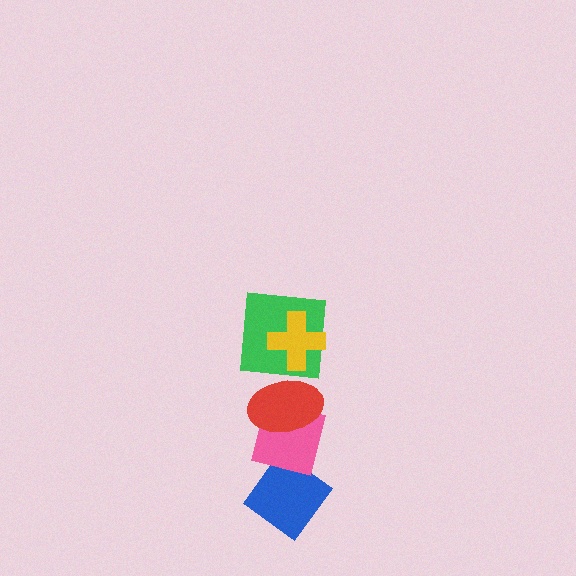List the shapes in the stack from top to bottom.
From top to bottom: the yellow cross, the green square, the red ellipse, the pink square, the blue diamond.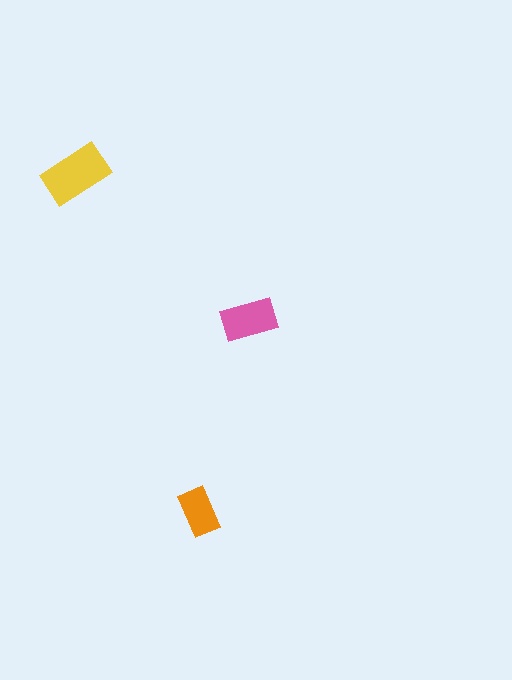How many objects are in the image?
There are 3 objects in the image.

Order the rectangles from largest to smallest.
the yellow one, the pink one, the orange one.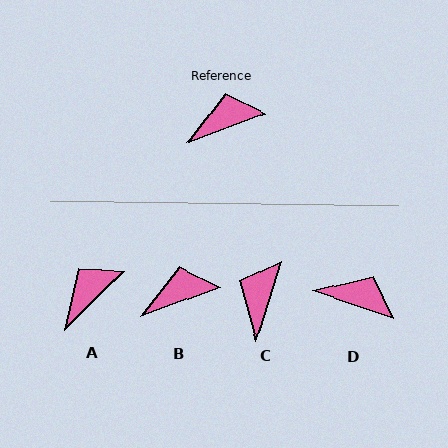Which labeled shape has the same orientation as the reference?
B.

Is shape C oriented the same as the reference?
No, it is off by about 52 degrees.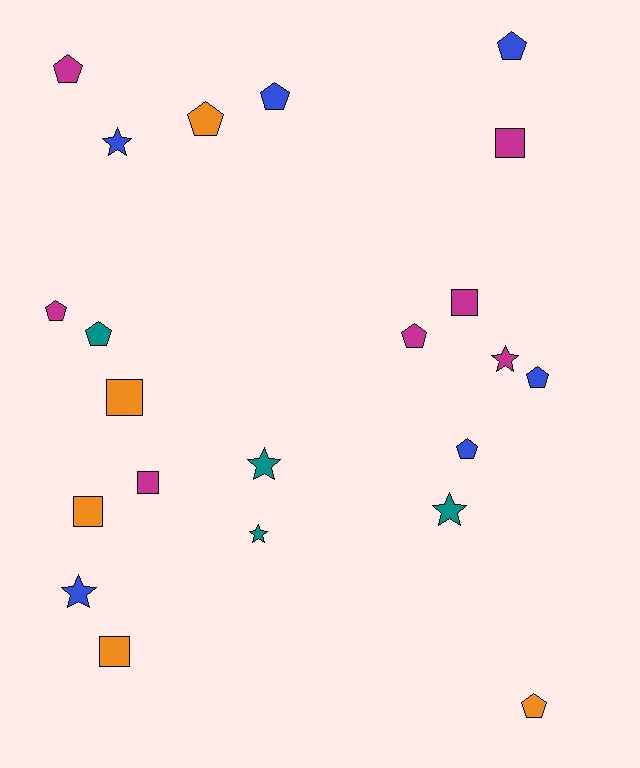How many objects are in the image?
There are 22 objects.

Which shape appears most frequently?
Pentagon, with 10 objects.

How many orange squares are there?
There are 3 orange squares.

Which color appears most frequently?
Magenta, with 7 objects.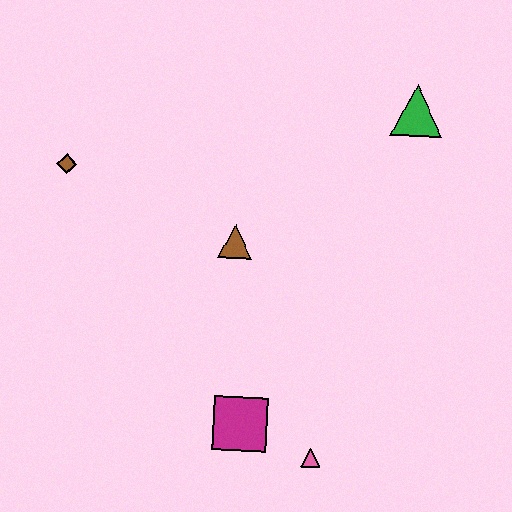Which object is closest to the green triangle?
The brown triangle is closest to the green triangle.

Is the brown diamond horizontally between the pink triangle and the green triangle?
No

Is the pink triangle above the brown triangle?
No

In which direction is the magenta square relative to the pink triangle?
The magenta square is to the left of the pink triangle.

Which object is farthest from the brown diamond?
The pink triangle is farthest from the brown diamond.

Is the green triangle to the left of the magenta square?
No